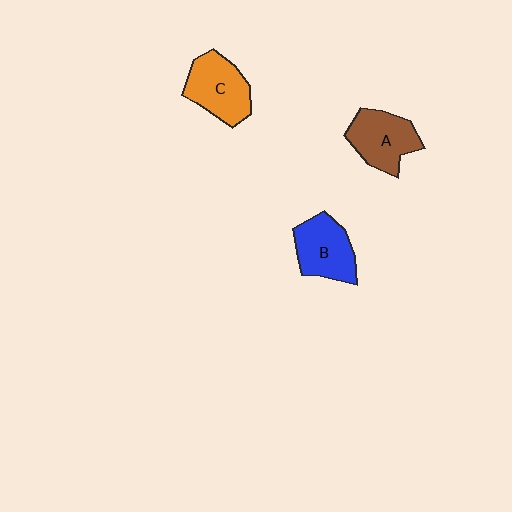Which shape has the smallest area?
Shape B (blue).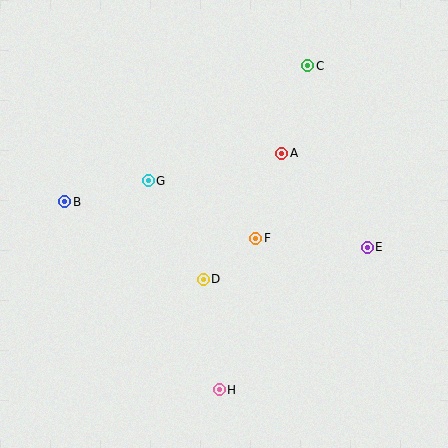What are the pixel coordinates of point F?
Point F is at (256, 238).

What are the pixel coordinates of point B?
Point B is at (65, 202).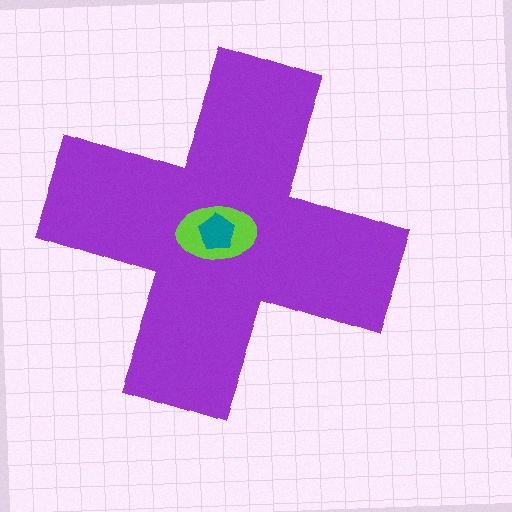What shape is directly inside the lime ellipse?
The teal pentagon.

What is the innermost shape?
The teal pentagon.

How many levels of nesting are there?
3.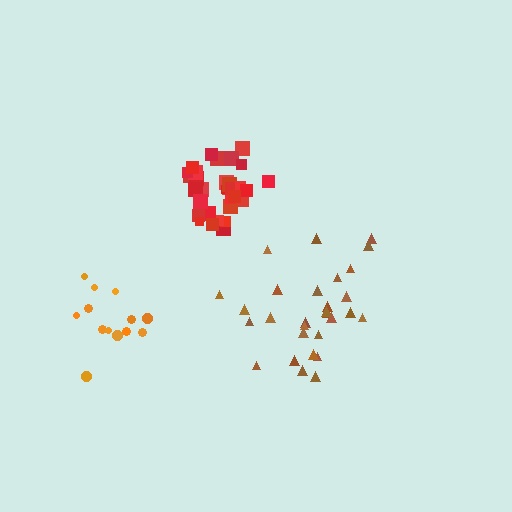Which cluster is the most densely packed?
Red.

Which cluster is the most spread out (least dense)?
Orange.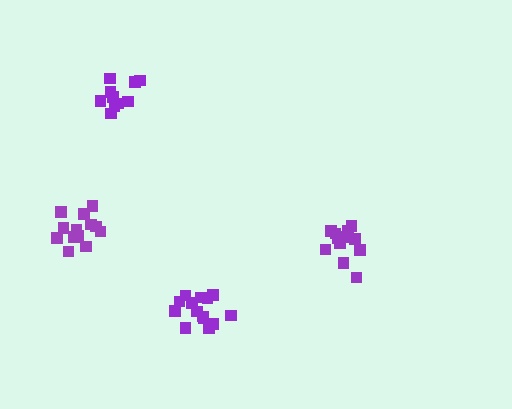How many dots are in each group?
Group 1: 12 dots, Group 2: 10 dots, Group 3: 14 dots, Group 4: 13 dots (49 total).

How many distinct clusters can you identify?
There are 4 distinct clusters.